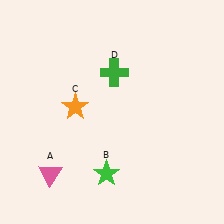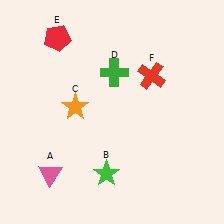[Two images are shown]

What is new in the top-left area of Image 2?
A red pentagon (E) was added in the top-left area of Image 2.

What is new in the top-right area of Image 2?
A red cross (F) was added in the top-right area of Image 2.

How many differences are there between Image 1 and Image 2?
There are 2 differences between the two images.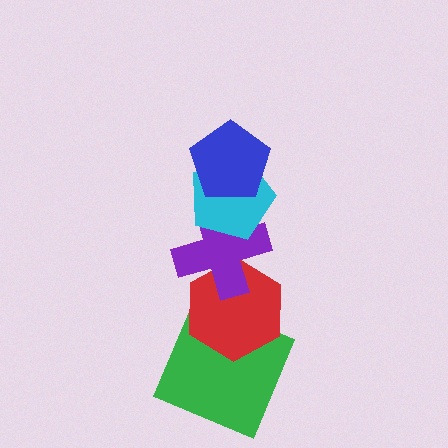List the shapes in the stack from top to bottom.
From top to bottom: the blue pentagon, the cyan pentagon, the purple cross, the red hexagon, the green square.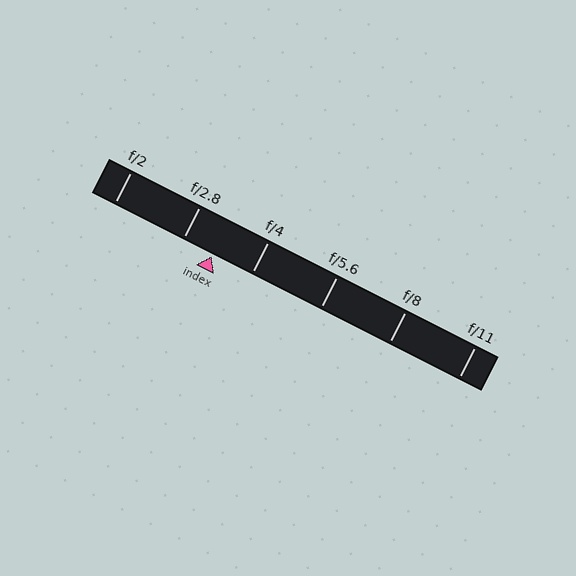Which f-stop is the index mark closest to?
The index mark is closest to f/2.8.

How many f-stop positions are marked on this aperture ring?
There are 6 f-stop positions marked.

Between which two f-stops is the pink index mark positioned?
The index mark is between f/2.8 and f/4.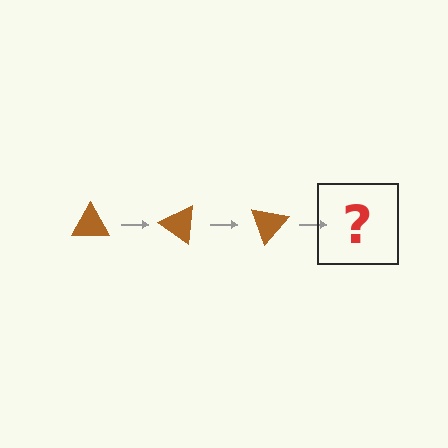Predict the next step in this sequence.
The next step is a brown triangle rotated 105 degrees.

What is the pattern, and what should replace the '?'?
The pattern is that the triangle rotates 35 degrees each step. The '?' should be a brown triangle rotated 105 degrees.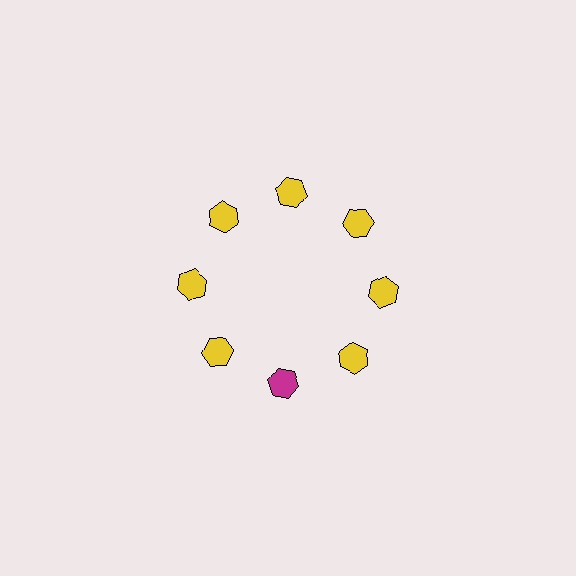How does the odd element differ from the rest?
It has a different color: magenta instead of yellow.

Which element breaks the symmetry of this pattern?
The magenta hexagon at roughly the 6 o'clock position breaks the symmetry. All other shapes are yellow hexagons.